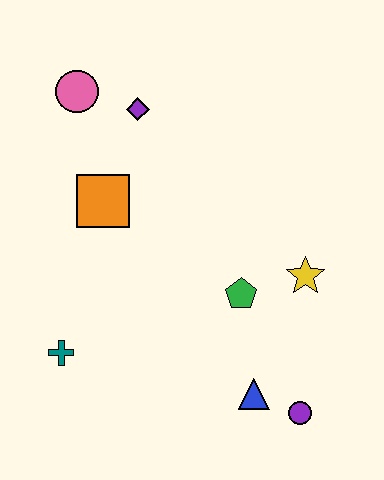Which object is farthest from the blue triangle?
The pink circle is farthest from the blue triangle.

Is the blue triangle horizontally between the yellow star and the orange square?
Yes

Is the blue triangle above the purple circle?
Yes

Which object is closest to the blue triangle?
The purple circle is closest to the blue triangle.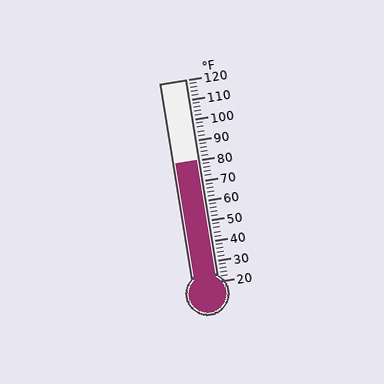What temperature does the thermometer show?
The thermometer shows approximately 80°F.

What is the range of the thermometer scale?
The thermometer scale ranges from 20°F to 120°F.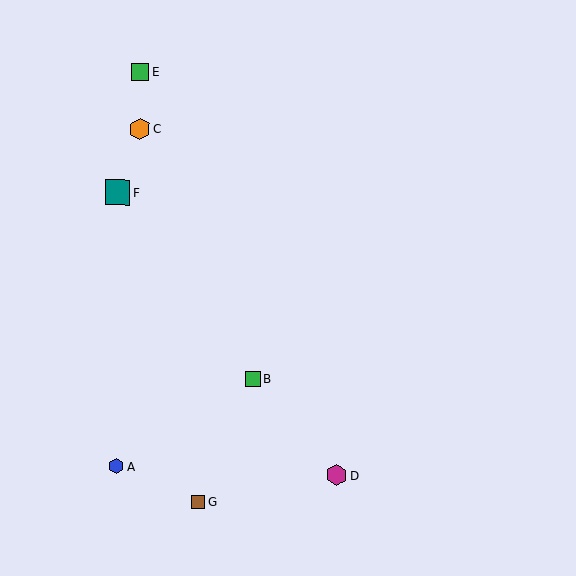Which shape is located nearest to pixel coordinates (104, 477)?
The blue hexagon (labeled A) at (116, 466) is nearest to that location.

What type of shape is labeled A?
Shape A is a blue hexagon.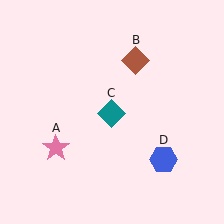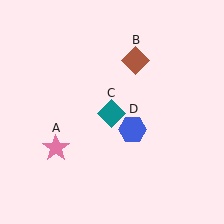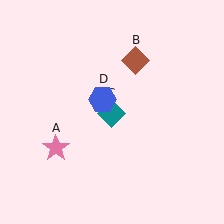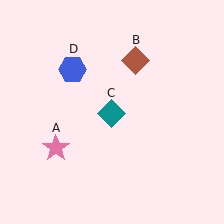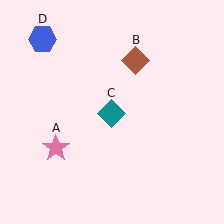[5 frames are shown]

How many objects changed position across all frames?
1 object changed position: blue hexagon (object D).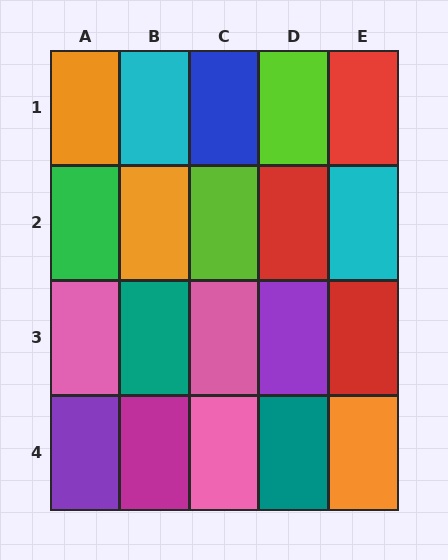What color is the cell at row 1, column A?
Orange.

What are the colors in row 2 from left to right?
Green, orange, lime, red, cyan.